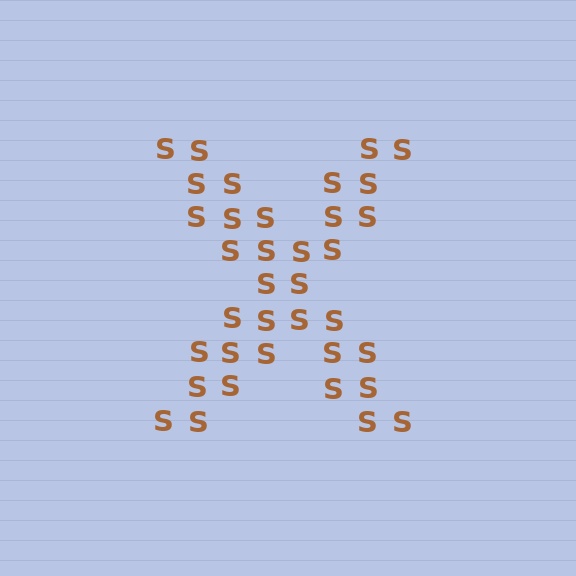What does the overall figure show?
The overall figure shows the letter X.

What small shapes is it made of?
It is made of small letter S's.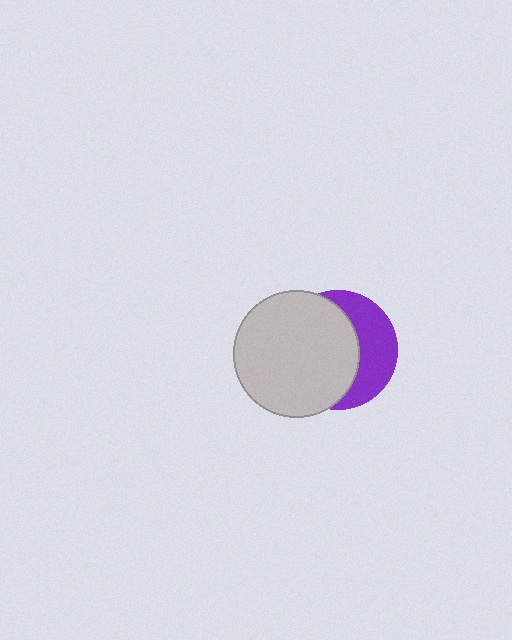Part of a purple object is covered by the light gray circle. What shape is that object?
It is a circle.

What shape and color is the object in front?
The object in front is a light gray circle.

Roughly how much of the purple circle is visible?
A small part of it is visible (roughly 39%).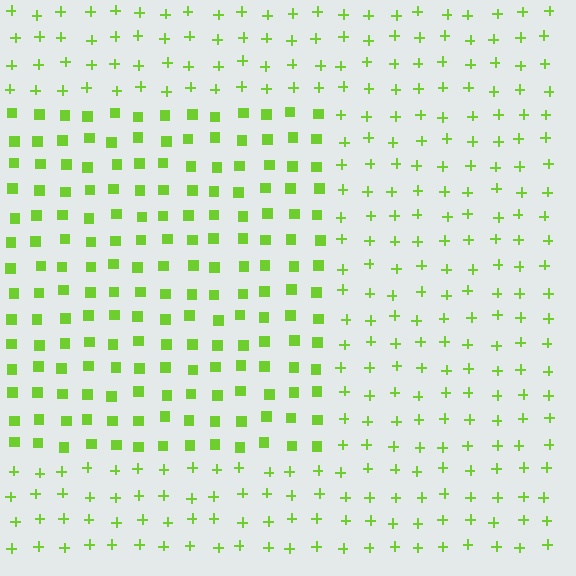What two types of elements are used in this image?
The image uses squares inside the rectangle region and plus signs outside it.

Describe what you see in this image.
The image is filled with small lime elements arranged in a uniform grid. A rectangle-shaped region contains squares, while the surrounding area contains plus signs. The boundary is defined purely by the change in element shape.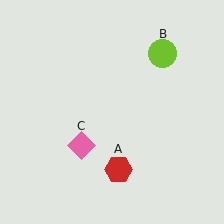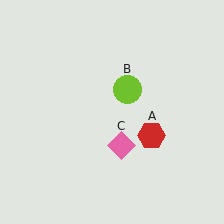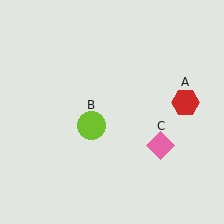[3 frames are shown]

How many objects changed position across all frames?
3 objects changed position: red hexagon (object A), lime circle (object B), pink diamond (object C).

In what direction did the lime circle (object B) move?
The lime circle (object B) moved down and to the left.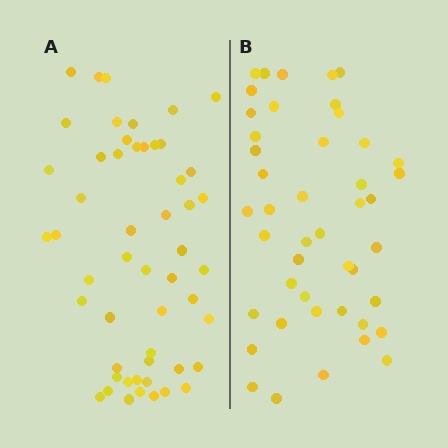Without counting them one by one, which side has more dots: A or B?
Region A (the left region) has more dots.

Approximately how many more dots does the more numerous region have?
Region A has roughly 8 or so more dots than region B.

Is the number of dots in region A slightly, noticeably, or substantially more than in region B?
Region A has only slightly more — the two regions are fairly close. The ratio is roughly 1.2 to 1.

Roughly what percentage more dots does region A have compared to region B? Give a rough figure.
About 15% more.